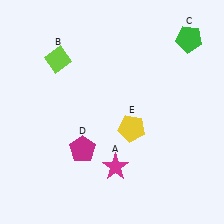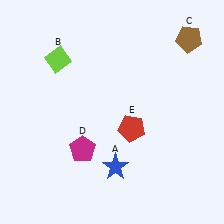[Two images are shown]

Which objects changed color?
A changed from magenta to blue. C changed from green to brown. E changed from yellow to red.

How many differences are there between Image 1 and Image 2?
There are 3 differences between the two images.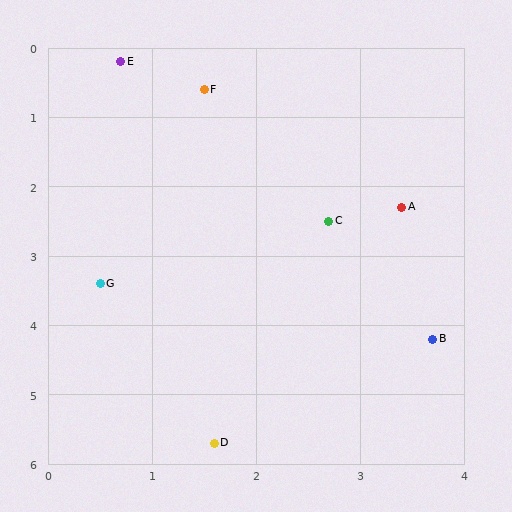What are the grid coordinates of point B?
Point B is at approximately (3.7, 4.2).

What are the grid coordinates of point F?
Point F is at approximately (1.5, 0.6).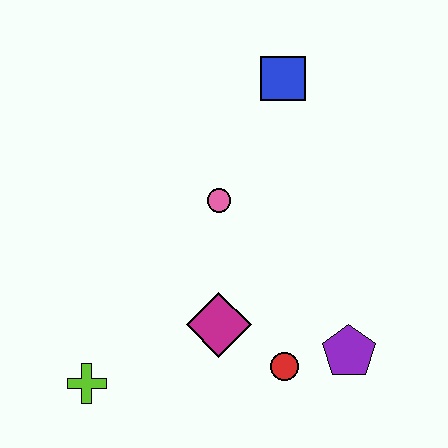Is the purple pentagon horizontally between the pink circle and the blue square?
No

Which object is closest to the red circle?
The purple pentagon is closest to the red circle.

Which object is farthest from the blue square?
The lime cross is farthest from the blue square.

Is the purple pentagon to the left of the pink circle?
No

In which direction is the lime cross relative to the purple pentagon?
The lime cross is to the left of the purple pentagon.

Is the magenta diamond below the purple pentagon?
No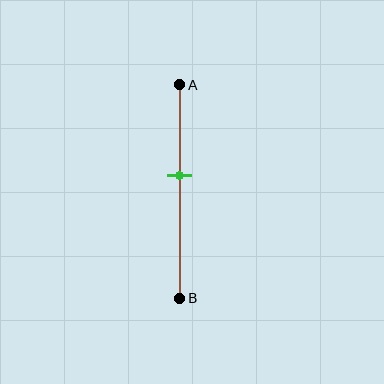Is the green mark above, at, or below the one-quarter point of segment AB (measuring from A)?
The green mark is below the one-quarter point of segment AB.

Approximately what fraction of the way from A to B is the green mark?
The green mark is approximately 45% of the way from A to B.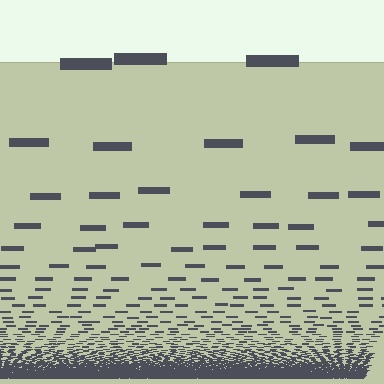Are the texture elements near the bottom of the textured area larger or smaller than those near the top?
Smaller. The gradient is inverted — elements near the bottom are smaller and denser.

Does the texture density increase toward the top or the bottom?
Density increases toward the bottom.